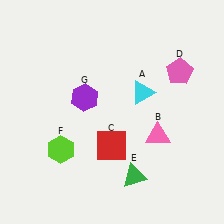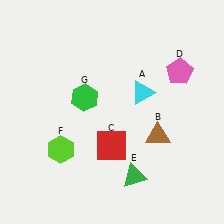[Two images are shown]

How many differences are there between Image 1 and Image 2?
There are 2 differences between the two images.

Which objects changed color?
B changed from pink to brown. G changed from purple to green.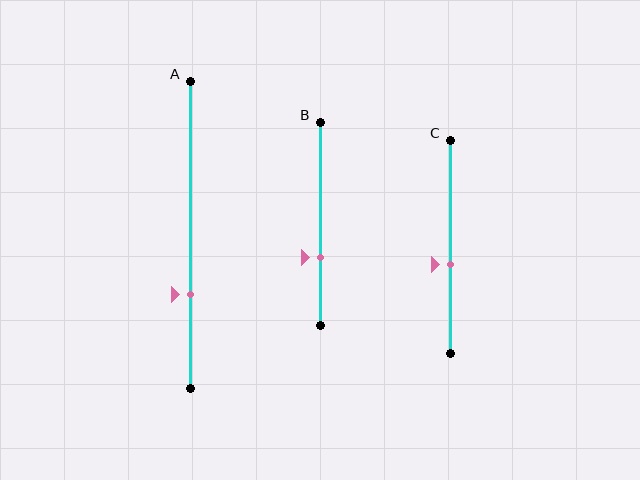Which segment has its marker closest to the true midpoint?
Segment C has its marker closest to the true midpoint.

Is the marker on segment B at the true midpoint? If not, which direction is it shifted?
No, the marker on segment B is shifted downward by about 16% of the segment length.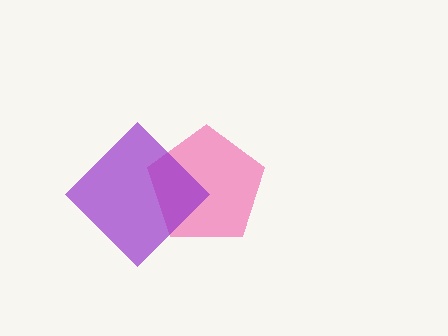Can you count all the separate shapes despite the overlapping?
Yes, there are 2 separate shapes.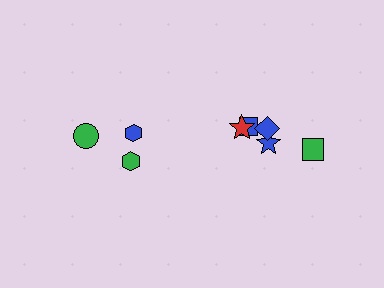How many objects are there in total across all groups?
There are 8 objects.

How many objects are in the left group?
There are 3 objects.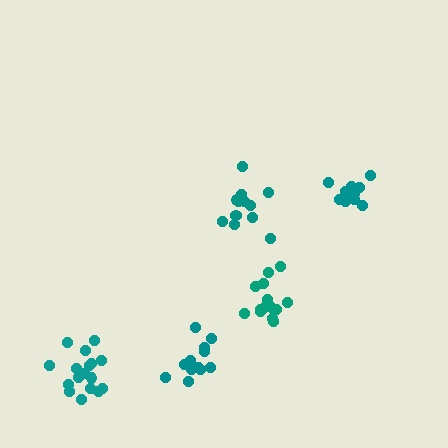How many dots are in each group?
Group 1: 14 dots, Group 2: 17 dots, Group 3: 11 dots, Group 4: 12 dots, Group 5: 12 dots (66 total).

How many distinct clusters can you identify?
There are 5 distinct clusters.